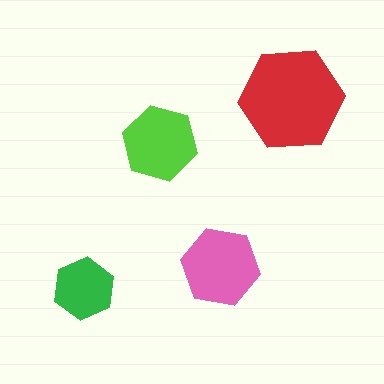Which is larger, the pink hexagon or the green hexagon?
The pink one.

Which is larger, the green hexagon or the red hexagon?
The red one.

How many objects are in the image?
There are 4 objects in the image.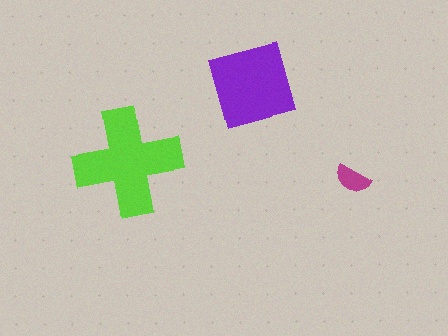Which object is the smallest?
The magenta semicircle.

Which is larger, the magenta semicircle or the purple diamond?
The purple diamond.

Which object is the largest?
The lime cross.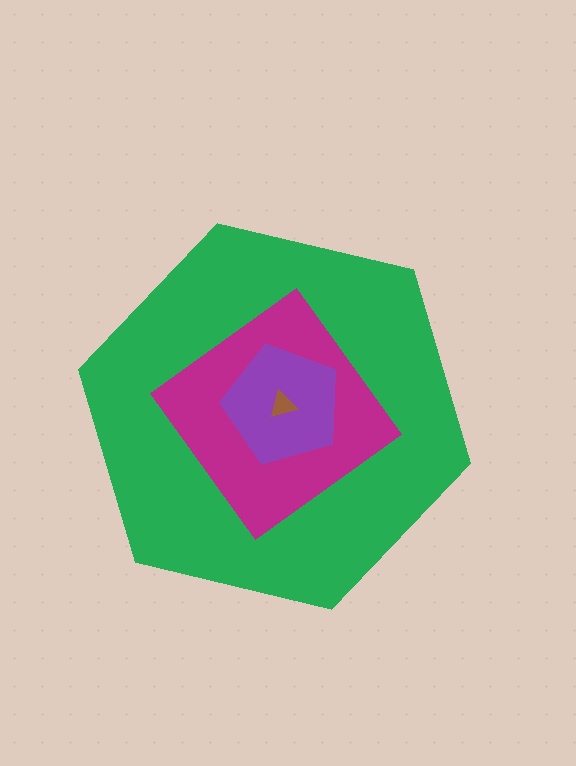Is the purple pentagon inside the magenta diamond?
Yes.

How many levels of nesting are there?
4.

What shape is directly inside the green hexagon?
The magenta diamond.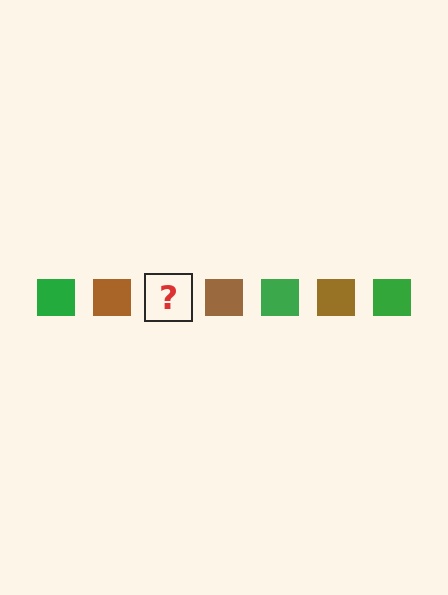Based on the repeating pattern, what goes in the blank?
The blank should be a green square.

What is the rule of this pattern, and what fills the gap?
The rule is that the pattern cycles through green, brown squares. The gap should be filled with a green square.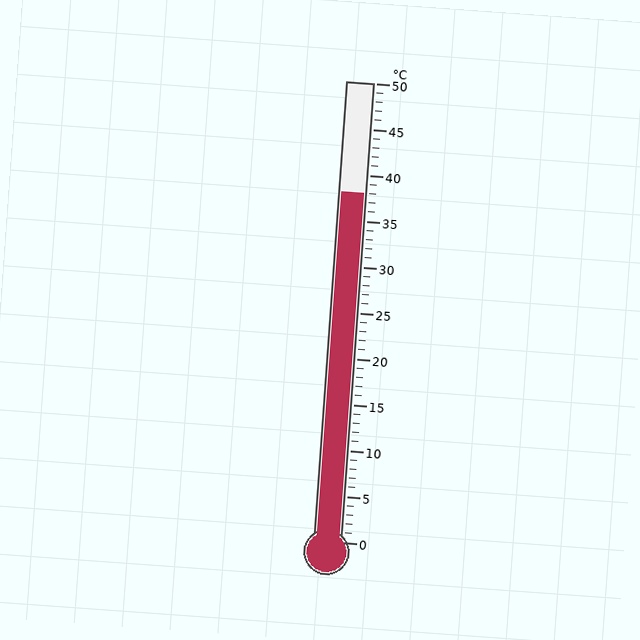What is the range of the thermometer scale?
The thermometer scale ranges from 0°C to 50°C.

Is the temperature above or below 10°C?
The temperature is above 10°C.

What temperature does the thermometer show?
The thermometer shows approximately 38°C.